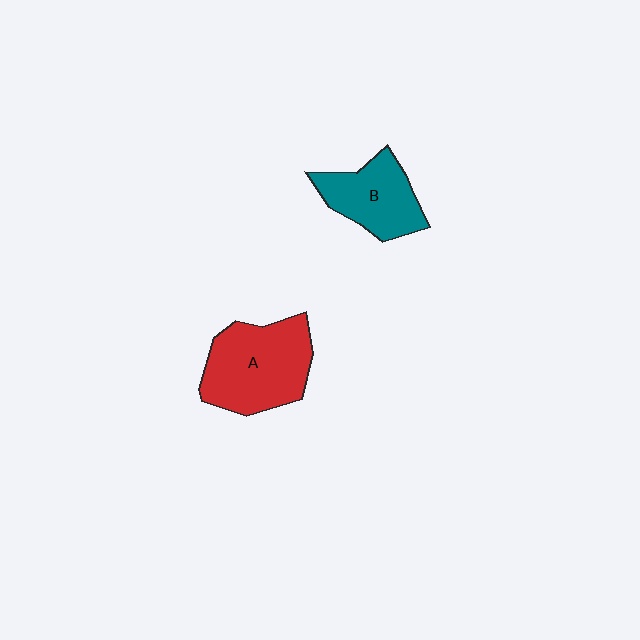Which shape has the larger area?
Shape A (red).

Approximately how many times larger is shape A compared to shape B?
Approximately 1.4 times.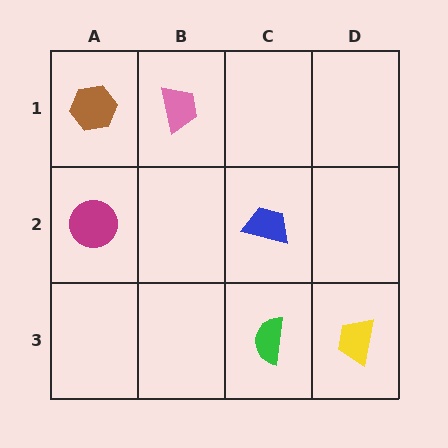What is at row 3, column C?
A green semicircle.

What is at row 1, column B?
A pink trapezoid.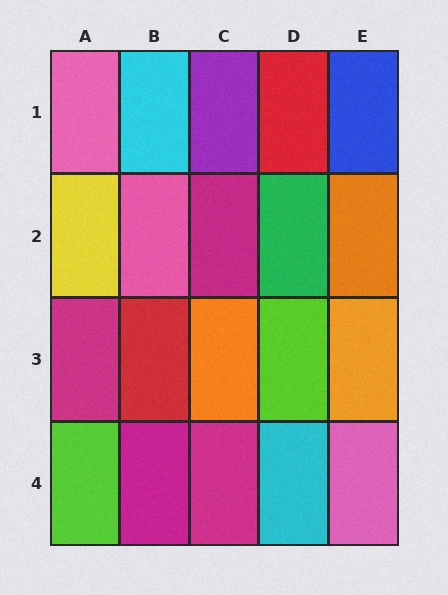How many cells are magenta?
4 cells are magenta.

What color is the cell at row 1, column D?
Red.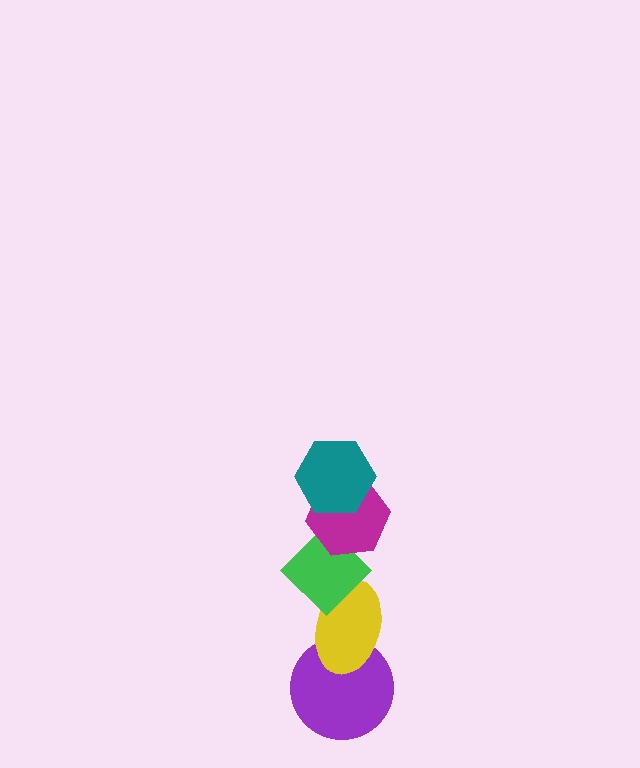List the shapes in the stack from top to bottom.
From top to bottom: the teal hexagon, the magenta hexagon, the green diamond, the yellow ellipse, the purple circle.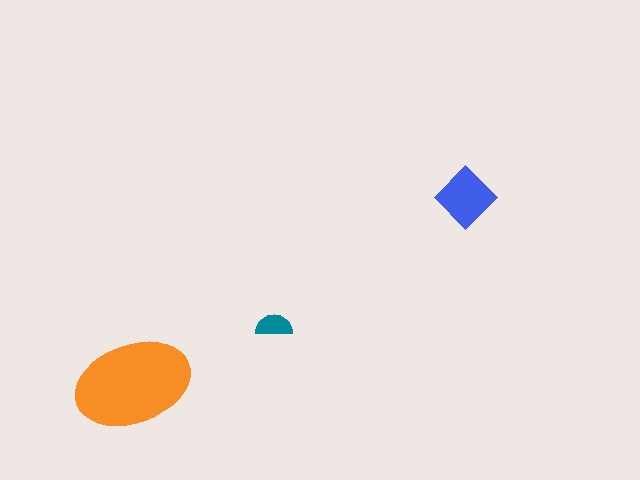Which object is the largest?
The orange ellipse.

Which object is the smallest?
The teal semicircle.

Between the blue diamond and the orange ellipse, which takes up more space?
The orange ellipse.